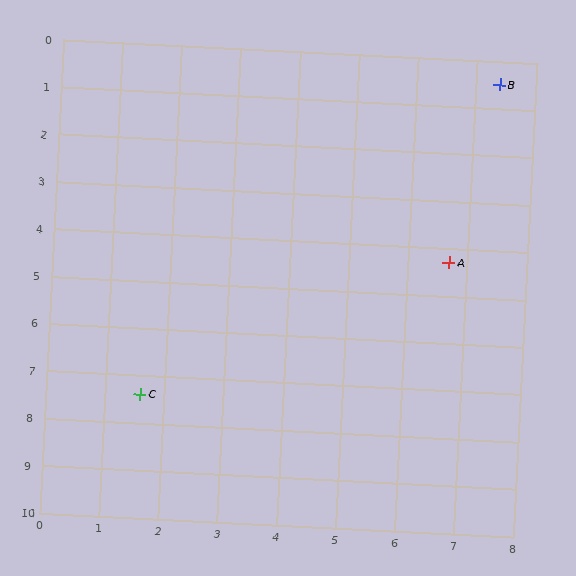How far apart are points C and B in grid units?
Points C and B are about 9.0 grid units apart.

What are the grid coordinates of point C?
Point C is at approximately (1.6, 7.4).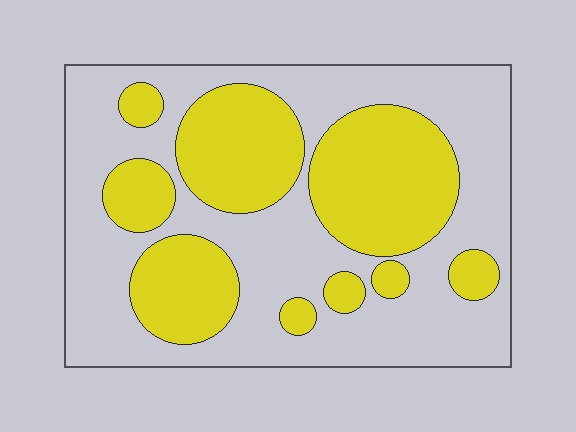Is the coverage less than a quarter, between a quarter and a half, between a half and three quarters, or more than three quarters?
Between a quarter and a half.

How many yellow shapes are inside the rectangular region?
9.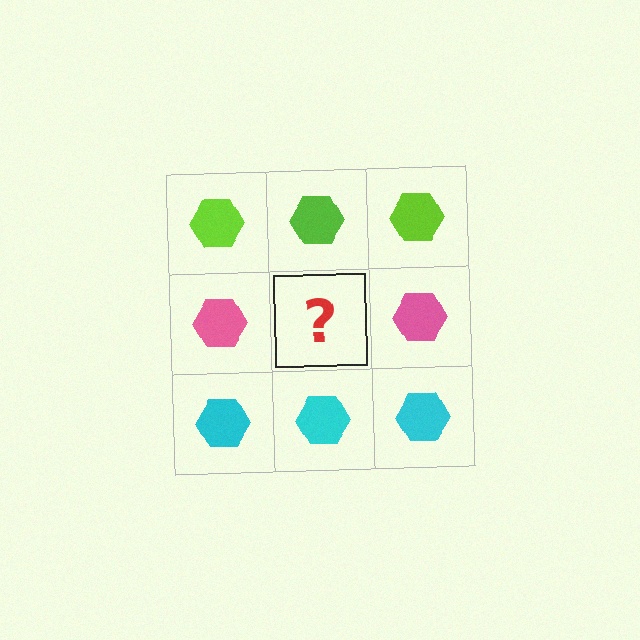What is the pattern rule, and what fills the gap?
The rule is that each row has a consistent color. The gap should be filled with a pink hexagon.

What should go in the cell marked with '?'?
The missing cell should contain a pink hexagon.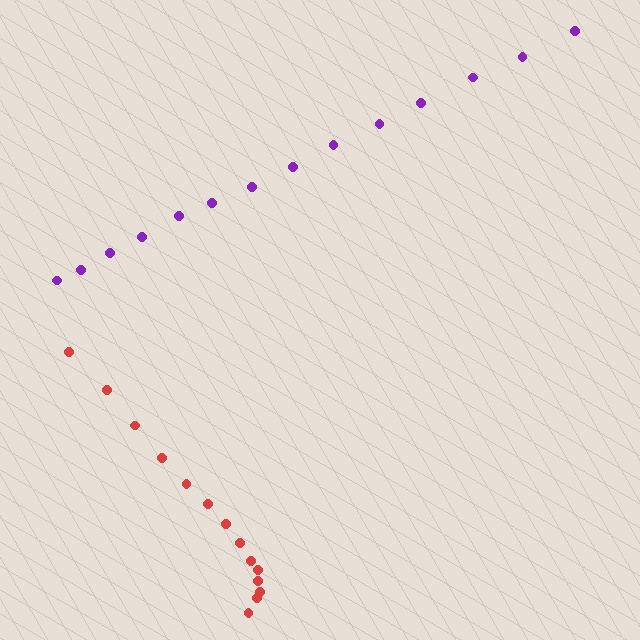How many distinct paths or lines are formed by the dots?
There are 2 distinct paths.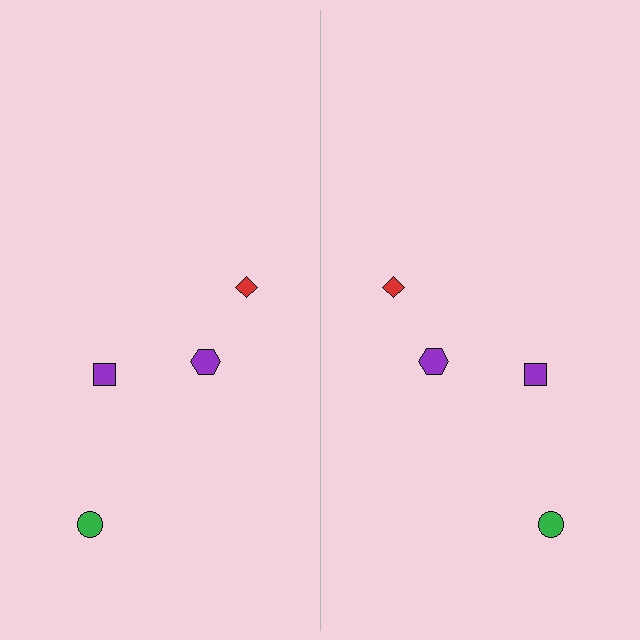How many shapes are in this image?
There are 8 shapes in this image.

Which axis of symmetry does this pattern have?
The pattern has a vertical axis of symmetry running through the center of the image.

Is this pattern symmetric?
Yes, this pattern has bilateral (reflection) symmetry.